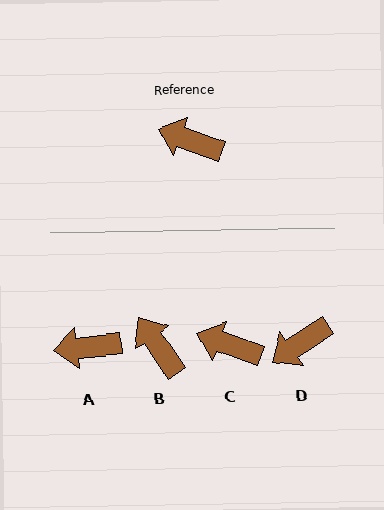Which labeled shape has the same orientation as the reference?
C.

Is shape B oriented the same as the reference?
No, it is off by about 36 degrees.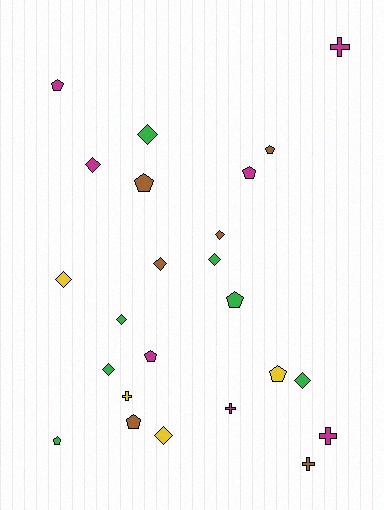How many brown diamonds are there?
There are 2 brown diamonds.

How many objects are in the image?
There are 24 objects.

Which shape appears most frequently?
Diamond, with 10 objects.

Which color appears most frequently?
Magenta, with 7 objects.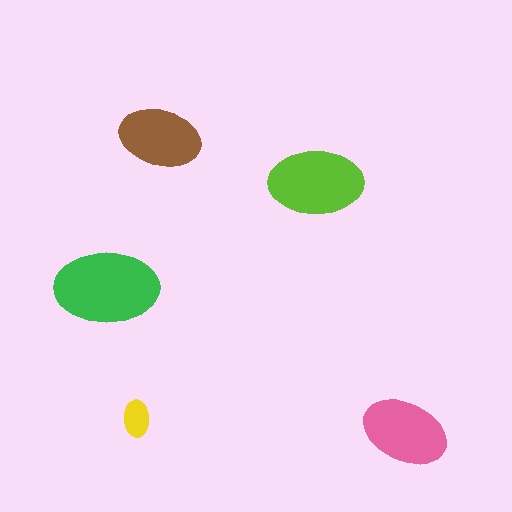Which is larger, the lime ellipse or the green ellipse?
The green one.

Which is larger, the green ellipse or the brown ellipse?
The green one.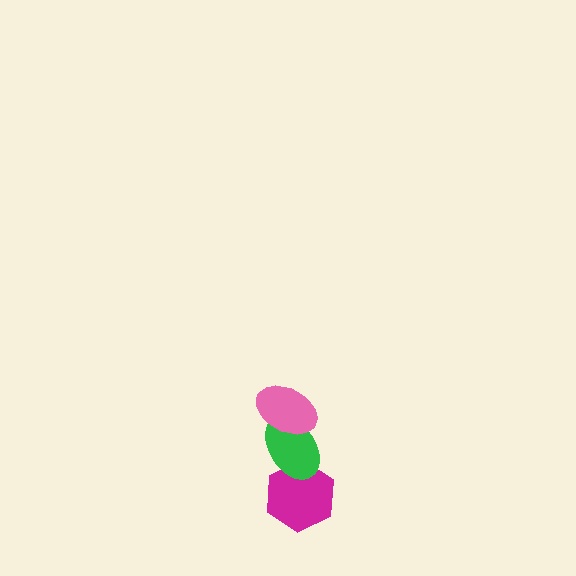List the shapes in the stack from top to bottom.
From top to bottom: the pink ellipse, the green ellipse, the magenta hexagon.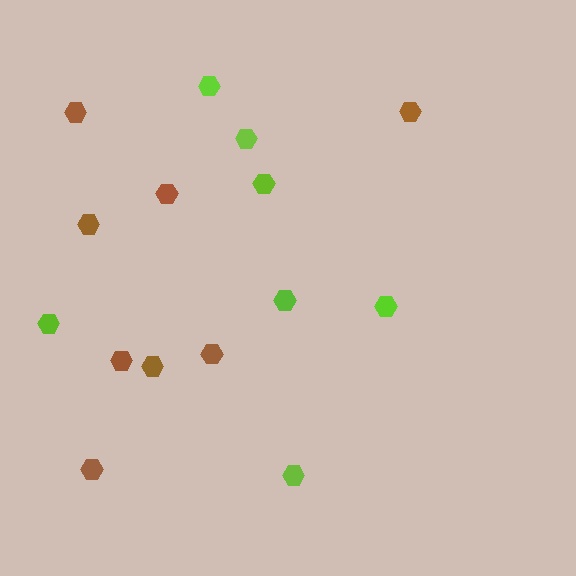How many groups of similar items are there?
There are 2 groups: one group of brown hexagons (8) and one group of lime hexagons (7).